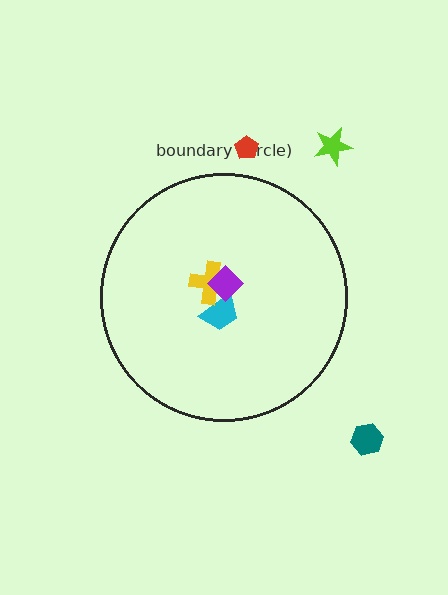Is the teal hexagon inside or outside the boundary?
Outside.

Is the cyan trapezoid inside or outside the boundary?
Inside.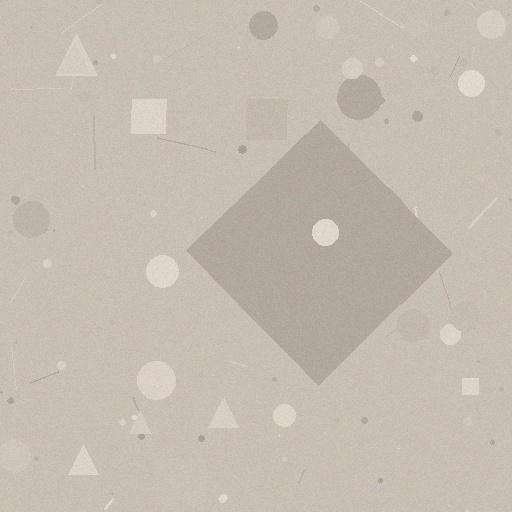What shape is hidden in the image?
A diamond is hidden in the image.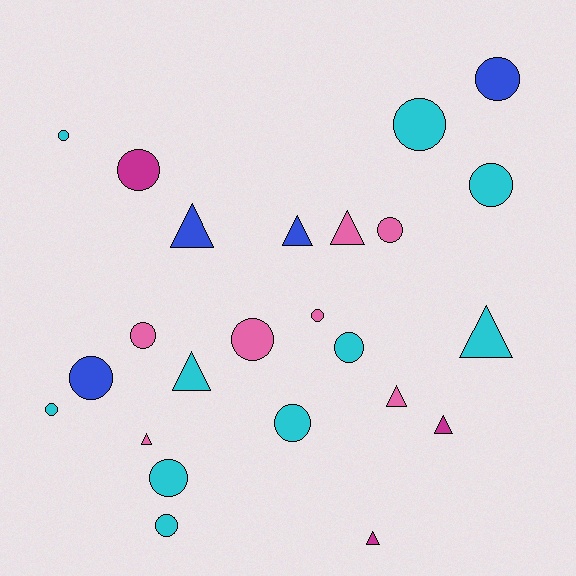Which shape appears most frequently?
Circle, with 15 objects.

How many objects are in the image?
There are 24 objects.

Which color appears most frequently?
Cyan, with 10 objects.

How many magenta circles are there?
There is 1 magenta circle.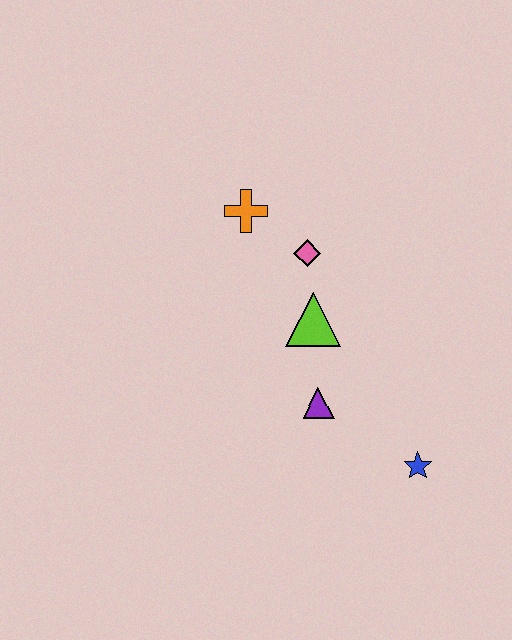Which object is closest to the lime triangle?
The pink diamond is closest to the lime triangle.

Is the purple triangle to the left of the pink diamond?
No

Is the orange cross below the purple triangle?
No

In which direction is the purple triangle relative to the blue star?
The purple triangle is to the left of the blue star.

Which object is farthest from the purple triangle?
The orange cross is farthest from the purple triangle.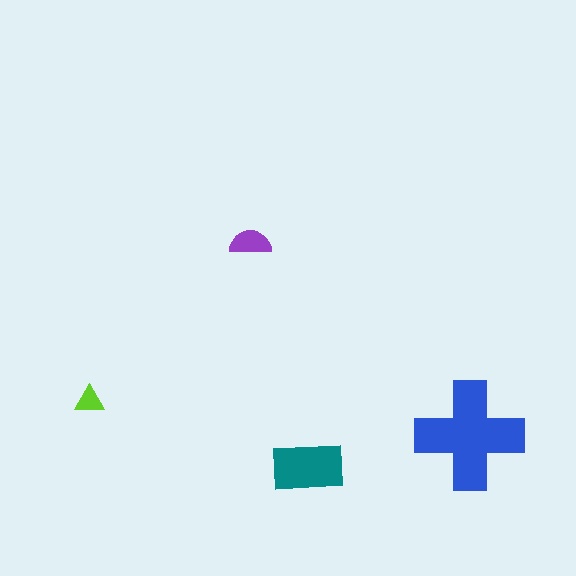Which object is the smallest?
The lime triangle.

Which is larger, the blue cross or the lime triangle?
The blue cross.